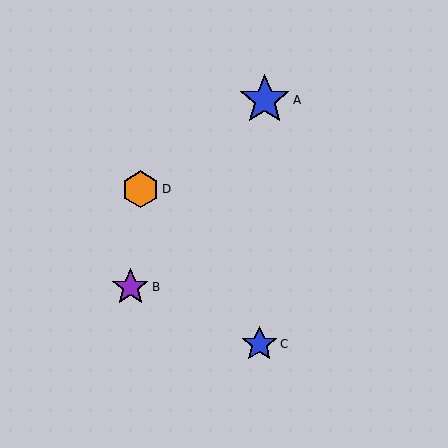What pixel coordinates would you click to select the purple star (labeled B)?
Click at (130, 287) to select the purple star B.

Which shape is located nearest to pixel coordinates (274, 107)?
The blue star (labeled A) at (265, 100) is nearest to that location.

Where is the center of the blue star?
The center of the blue star is at (259, 344).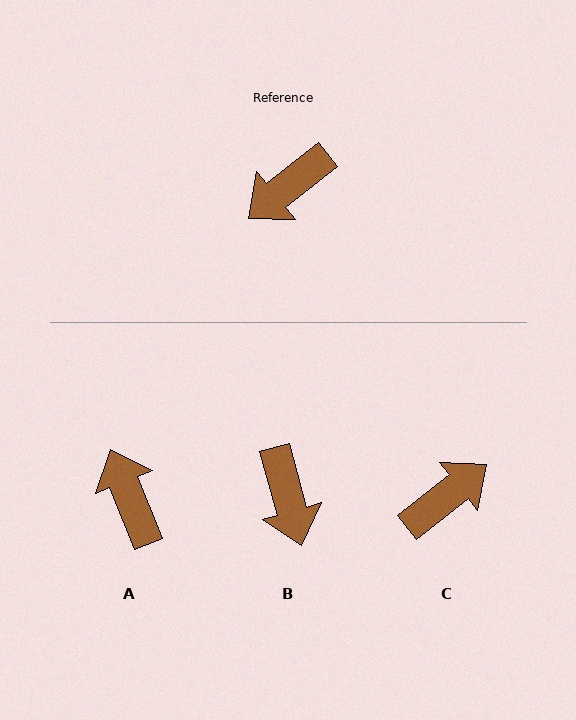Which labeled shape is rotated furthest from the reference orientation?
C, about 180 degrees away.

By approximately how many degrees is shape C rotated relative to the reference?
Approximately 180 degrees counter-clockwise.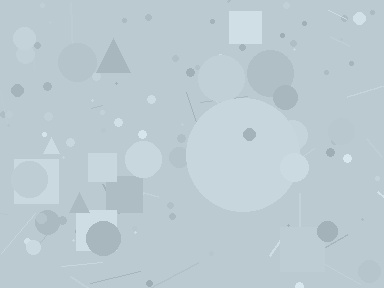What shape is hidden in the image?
A circle is hidden in the image.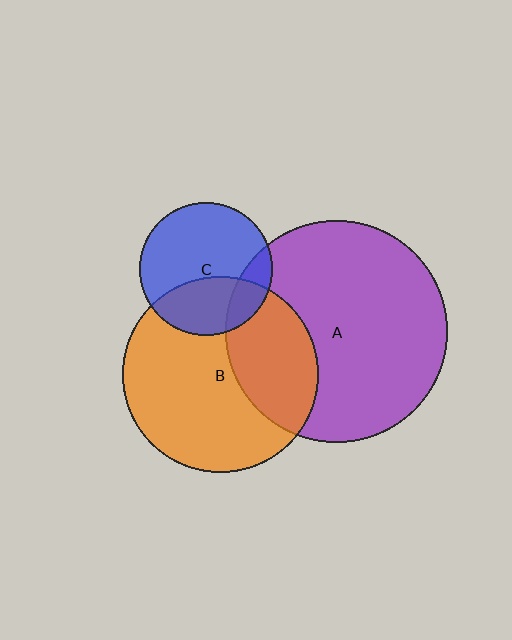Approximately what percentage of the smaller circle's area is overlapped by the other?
Approximately 35%.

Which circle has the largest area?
Circle A (purple).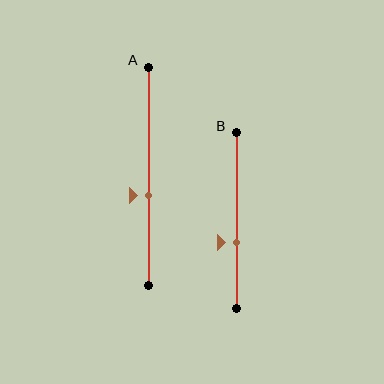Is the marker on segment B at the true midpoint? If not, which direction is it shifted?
No, the marker on segment B is shifted downward by about 13% of the segment length.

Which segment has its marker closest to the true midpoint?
Segment A has its marker closest to the true midpoint.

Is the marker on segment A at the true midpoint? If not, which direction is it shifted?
No, the marker on segment A is shifted downward by about 9% of the segment length.